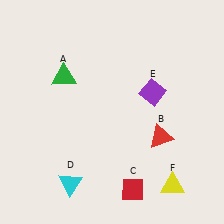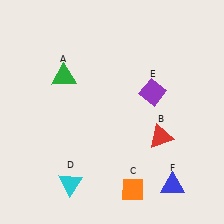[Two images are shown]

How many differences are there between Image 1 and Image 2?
There are 2 differences between the two images.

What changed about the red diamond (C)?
In Image 1, C is red. In Image 2, it changed to orange.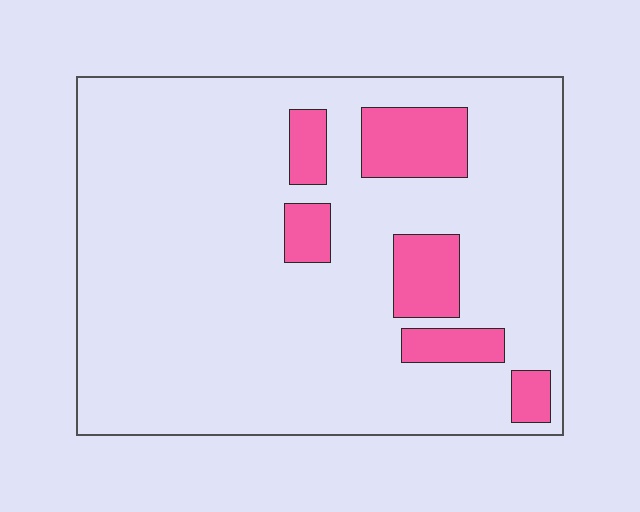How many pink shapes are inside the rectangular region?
6.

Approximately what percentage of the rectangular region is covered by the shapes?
Approximately 15%.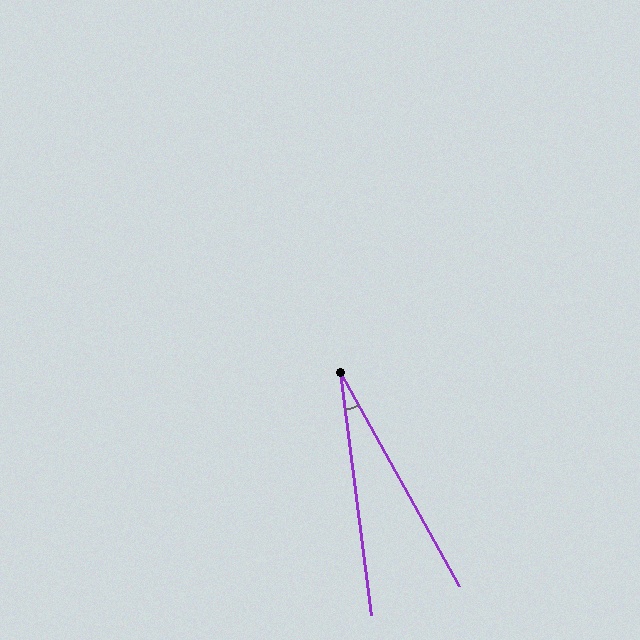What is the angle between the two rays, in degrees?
Approximately 22 degrees.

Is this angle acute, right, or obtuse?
It is acute.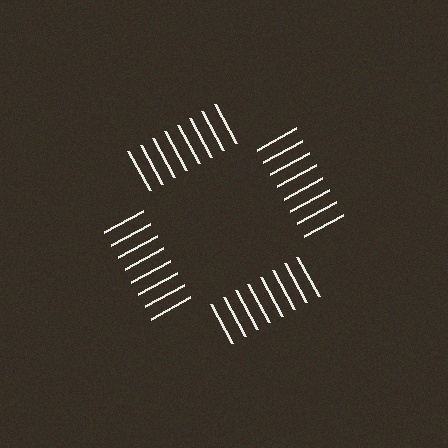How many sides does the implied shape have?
4 sides — the line-ends trace a square.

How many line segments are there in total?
32 — 8 along each of the 4 edges.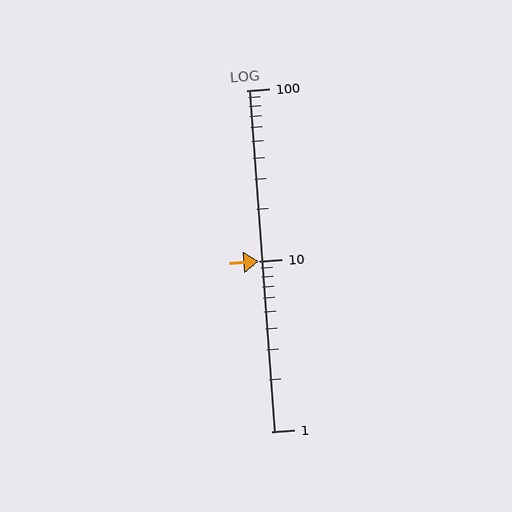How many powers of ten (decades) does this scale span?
The scale spans 2 decades, from 1 to 100.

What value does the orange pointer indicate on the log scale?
The pointer indicates approximately 10.